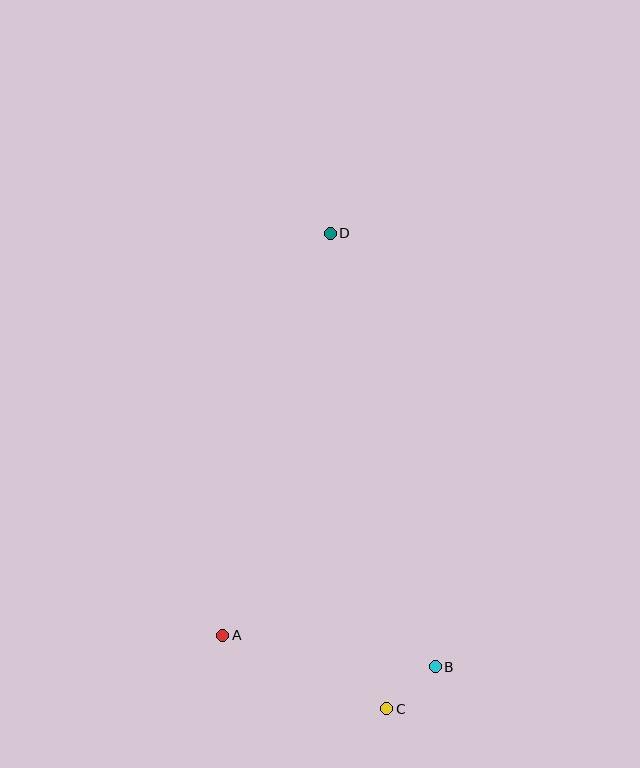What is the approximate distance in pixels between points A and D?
The distance between A and D is approximately 416 pixels.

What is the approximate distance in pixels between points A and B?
The distance between A and B is approximately 215 pixels.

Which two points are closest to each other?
Points B and C are closest to each other.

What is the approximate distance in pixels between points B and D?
The distance between B and D is approximately 446 pixels.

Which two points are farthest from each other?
Points C and D are farthest from each other.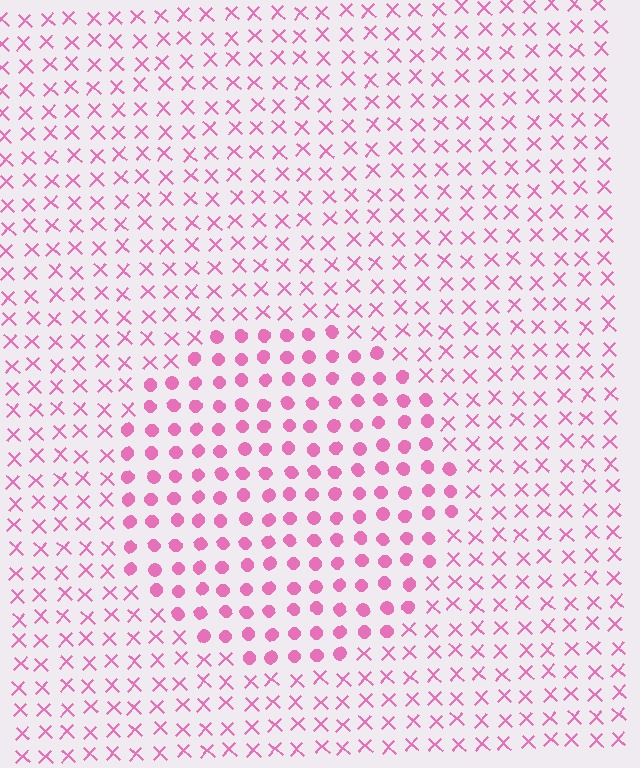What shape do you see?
I see a circle.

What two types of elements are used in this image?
The image uses circles inside the circle region and X marks outside it.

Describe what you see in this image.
The image is filled with small pink elements arranged in a uniform grid. A circle-shaped region contains circles, while the surrounding area contains X marks. The boundary is defined purely by the change in element shape.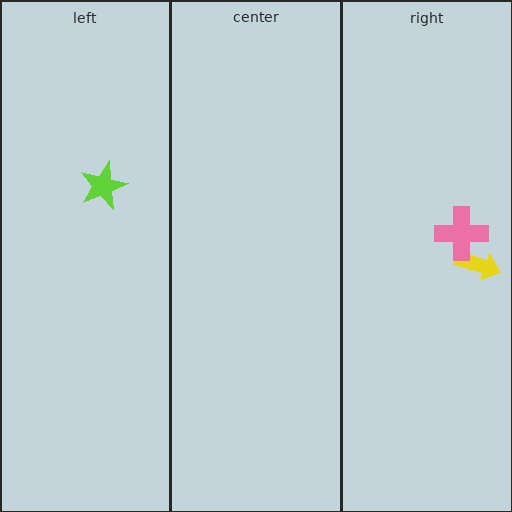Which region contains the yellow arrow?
The right region.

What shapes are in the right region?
The yellow arrow, the pink cross.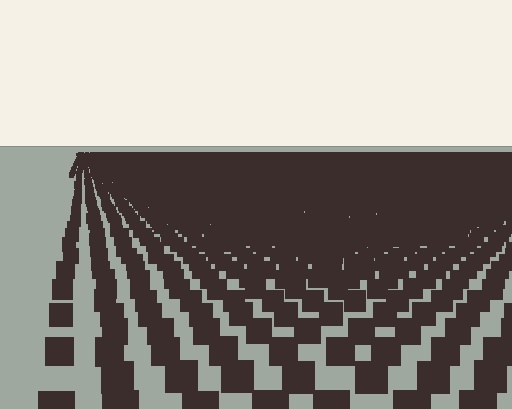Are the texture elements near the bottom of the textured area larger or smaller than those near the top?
Larger. Near the bottom, elements are closer to the viewer and appear at a bigger on-screen size.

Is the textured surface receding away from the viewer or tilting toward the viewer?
The surface is receding away from the viewer. Texture elements get smaller and denser toward the top.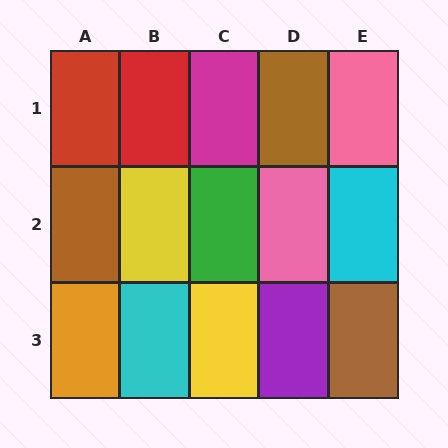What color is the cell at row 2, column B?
Yellow.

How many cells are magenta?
1 cell is magenta.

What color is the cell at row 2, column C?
Green.